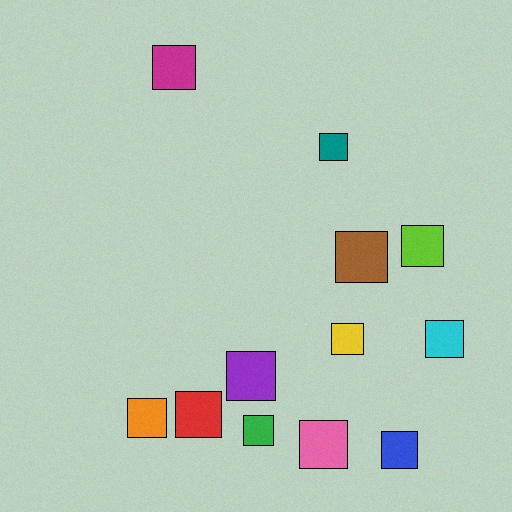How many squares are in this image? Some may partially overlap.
There are 12 squares.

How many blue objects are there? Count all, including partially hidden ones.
There is 1 blue object.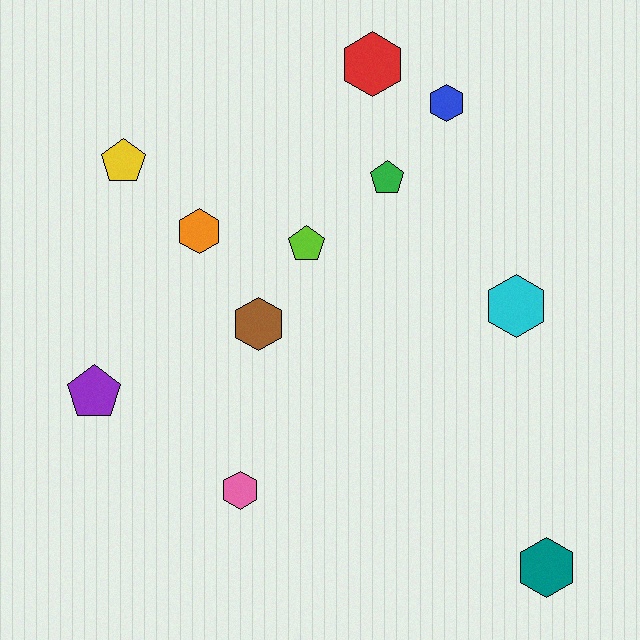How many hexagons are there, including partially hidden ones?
There are 7 hexagons.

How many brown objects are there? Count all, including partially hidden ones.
There is 1 brown object.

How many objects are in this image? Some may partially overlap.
There are 11 objects.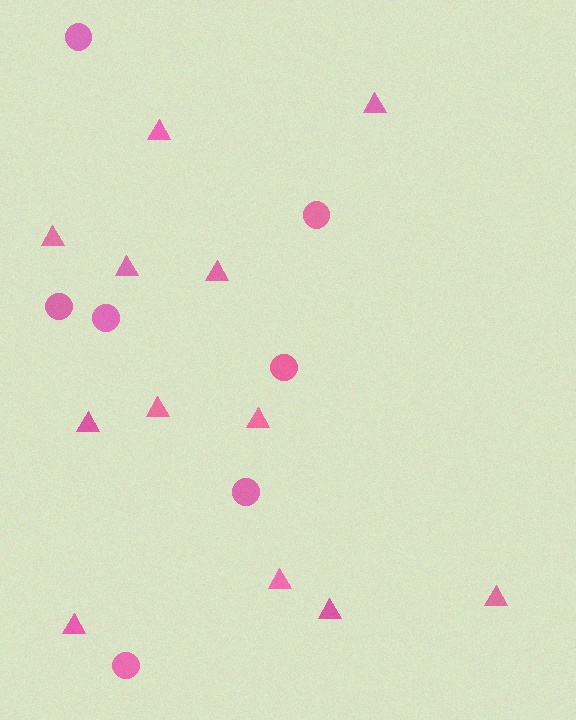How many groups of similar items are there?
There are 2 groups: one group of triangles (12) and one group of circles (7).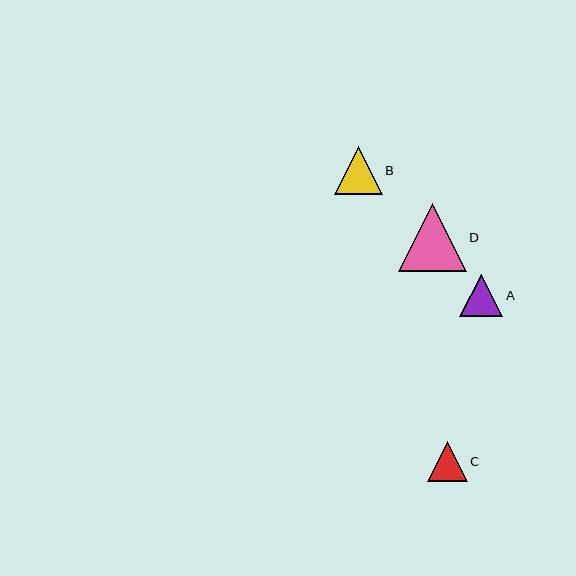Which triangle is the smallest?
Triangle C is the smallest with a size of approximately 40 pixels.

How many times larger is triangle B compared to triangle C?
Triangle B is approximately 1.2 times the size of triangle C.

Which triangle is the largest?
Triangle D is the largest with a size of approximately 67 pixels.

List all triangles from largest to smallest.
From largest to smallest: D, B, A, C.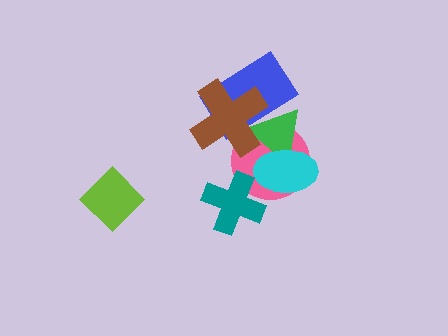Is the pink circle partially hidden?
Yes, it is partially covered by another shape.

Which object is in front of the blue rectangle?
The brown cross is in front of the blue rectangle.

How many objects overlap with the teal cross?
1 object overlaps with the teal cross.